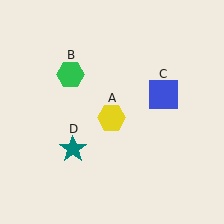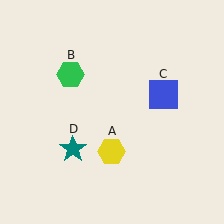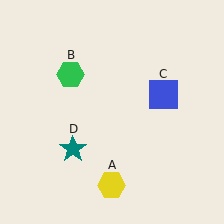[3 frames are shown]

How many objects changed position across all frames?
1 object changed position: yellow hexagon (object A).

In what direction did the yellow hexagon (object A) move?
The yellow hexagon (object A) moved down.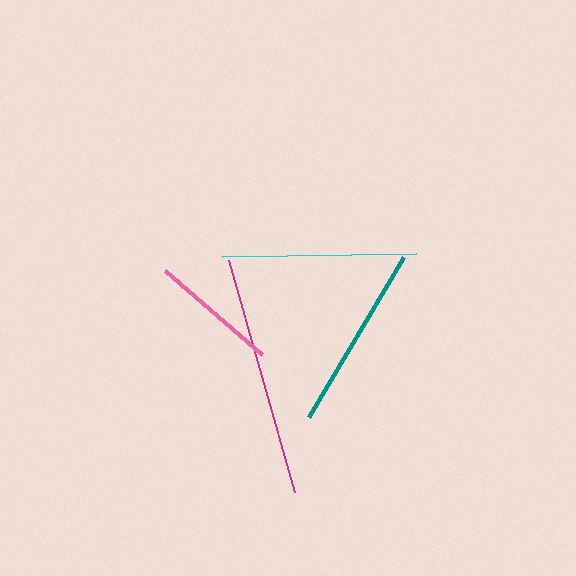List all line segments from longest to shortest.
From longest to shortest: magenta, cyan, teal, pink.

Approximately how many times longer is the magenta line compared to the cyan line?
The magenta line is approximately 1.2 times the length of the cyan line.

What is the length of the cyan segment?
The cyan segment is approximately 193 pixels long.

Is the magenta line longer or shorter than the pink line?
The magenta line is longer than the pink line.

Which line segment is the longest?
The magenta line is the longest at approximately 241 pixels.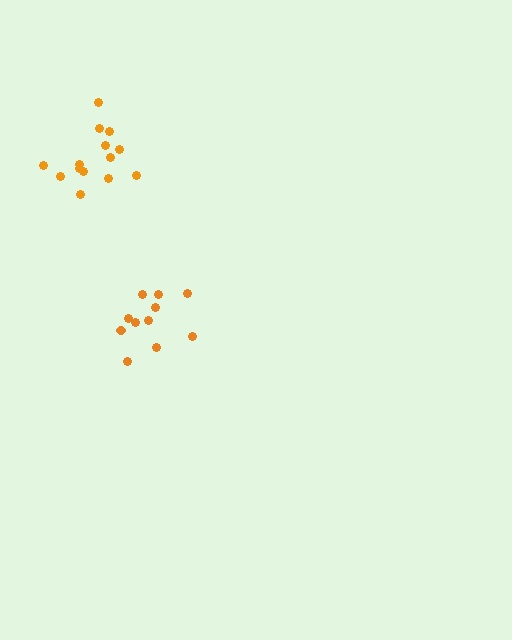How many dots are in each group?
Group 1: 11 dots, Group 2: 14 dots (25 total).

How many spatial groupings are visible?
There are 2 spatial groupings.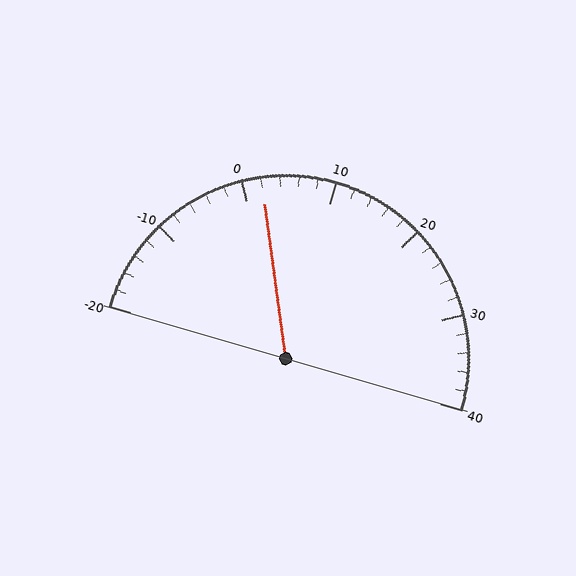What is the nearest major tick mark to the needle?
The nearest major tick mark is 0.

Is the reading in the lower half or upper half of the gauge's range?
The reading is in the lower half of the range (-20 to 40).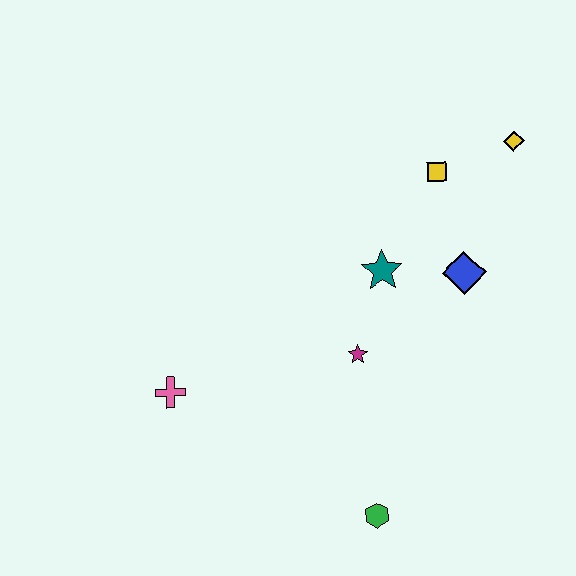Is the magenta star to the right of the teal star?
No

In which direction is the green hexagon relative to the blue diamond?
The green hexagon is below the blue diamond.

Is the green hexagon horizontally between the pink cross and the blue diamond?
Yes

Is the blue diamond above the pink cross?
Yes